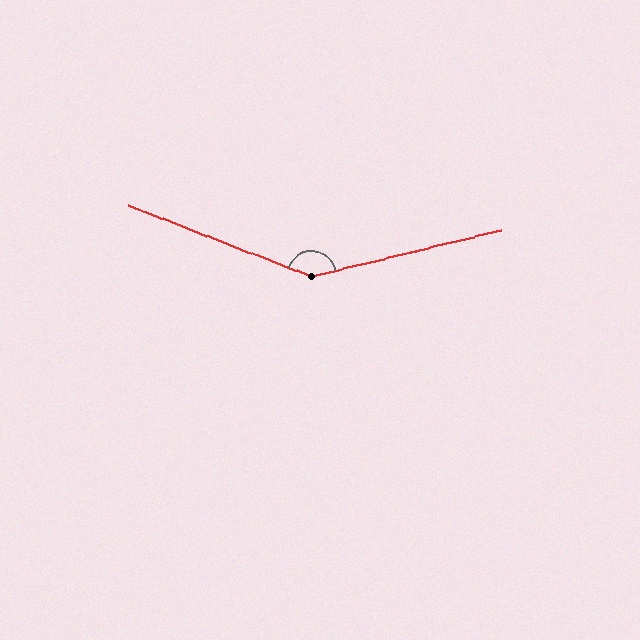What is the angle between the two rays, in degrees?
Approximately 145 degrees.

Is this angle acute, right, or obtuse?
It is obtuse.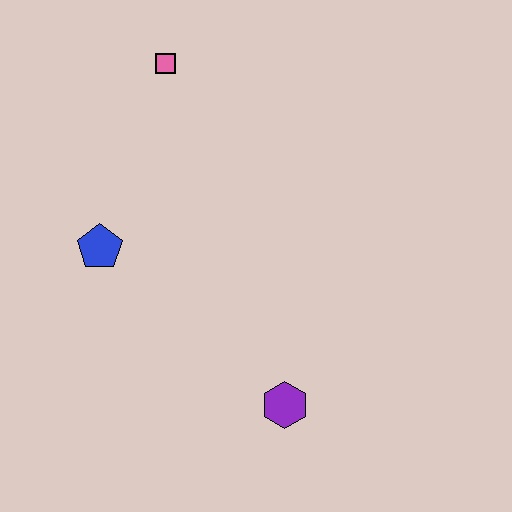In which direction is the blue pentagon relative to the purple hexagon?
The blue pentagon is to the left of the purple hexagon.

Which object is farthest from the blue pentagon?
The purple hexagon is farthest from the blue pentagon.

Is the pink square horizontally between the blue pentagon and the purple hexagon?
Yes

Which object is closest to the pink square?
The blue pentagon is closest to the pink square.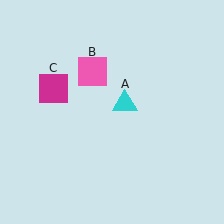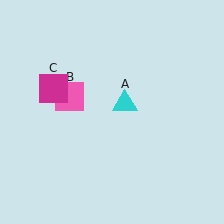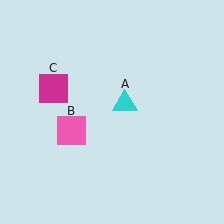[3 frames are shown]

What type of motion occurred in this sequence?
The pink square (object B) rotated counterclockwise around the center of the scene.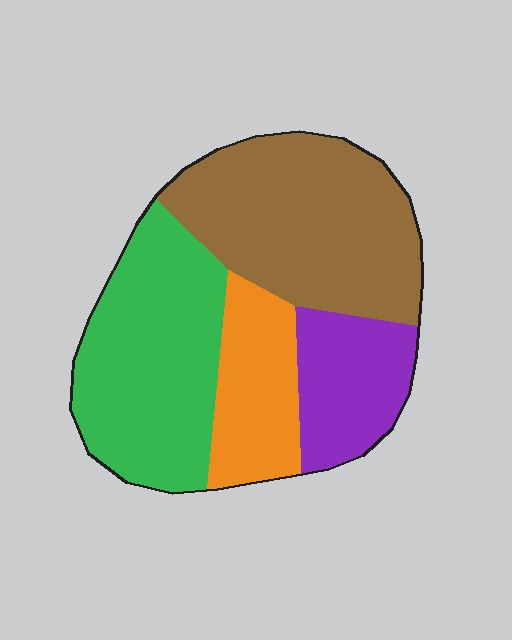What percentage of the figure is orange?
Orange takes up less than a sixth of the figure.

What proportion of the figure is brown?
Brown covers 35% of the figure.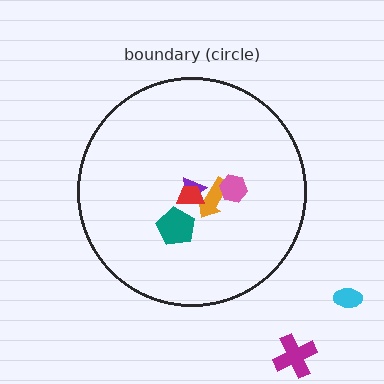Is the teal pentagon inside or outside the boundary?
Inside.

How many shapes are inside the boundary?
5 inside, 2 outside.